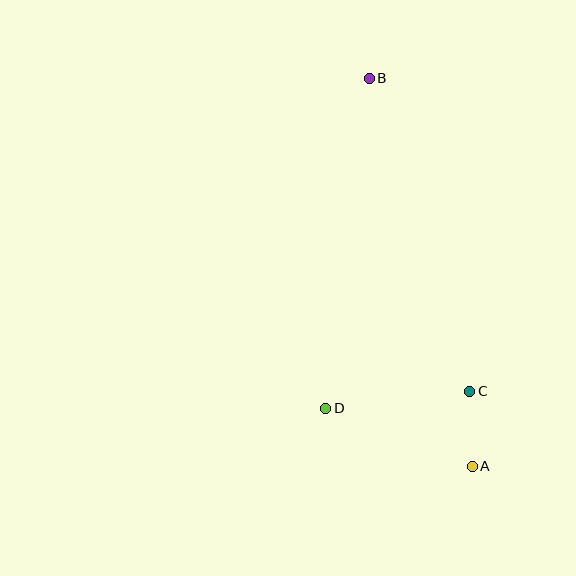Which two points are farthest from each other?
Points A and B are farthest from each other.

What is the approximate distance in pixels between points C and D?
The distance between C and D is approximately 145 pixels.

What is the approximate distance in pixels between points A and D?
The distance between A and D is approximately 157 pixels.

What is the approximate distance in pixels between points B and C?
The distance between B and C is approximately 329 pixels.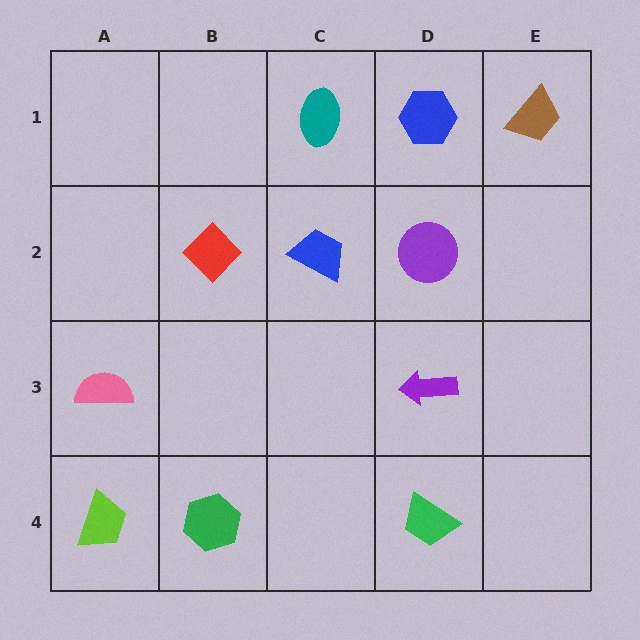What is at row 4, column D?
A green trapezoid.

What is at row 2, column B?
A red diamond.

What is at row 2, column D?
A purple circle.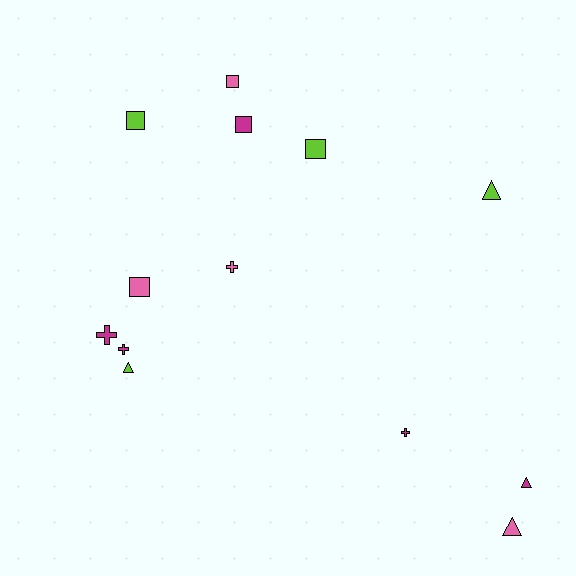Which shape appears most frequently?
Square, with 5 objects.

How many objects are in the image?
There are 13 objects.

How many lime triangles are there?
There are 2 lime triangles.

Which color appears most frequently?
Magenta, with 5 objects.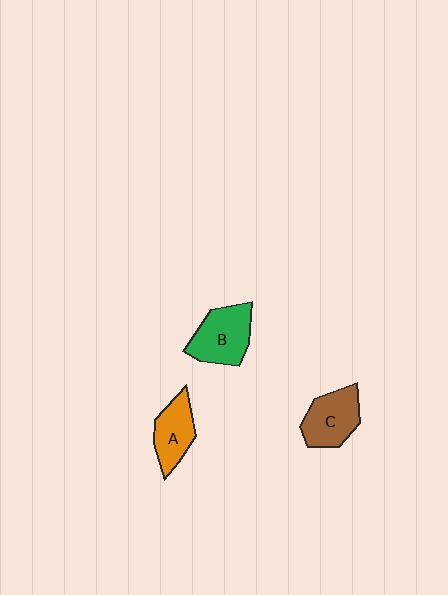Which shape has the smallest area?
Shape A (orange).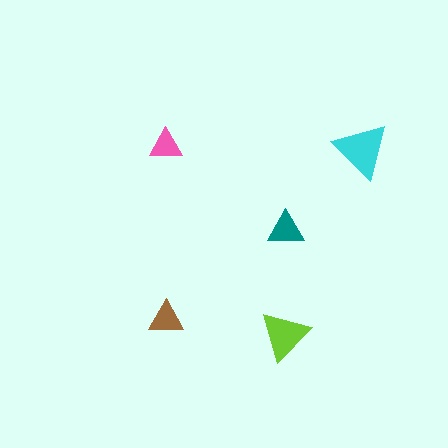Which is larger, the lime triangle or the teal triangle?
The lime one.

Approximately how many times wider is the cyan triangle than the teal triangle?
About 1.5 times wider.